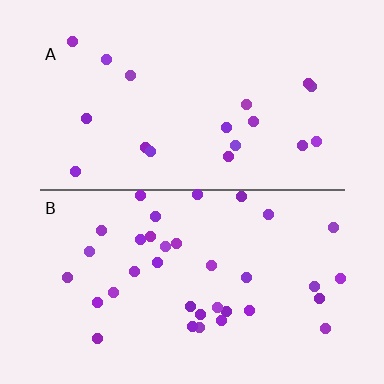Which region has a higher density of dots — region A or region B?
B (the bottom).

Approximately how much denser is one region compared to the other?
Approximately 1.9× — region B over region A.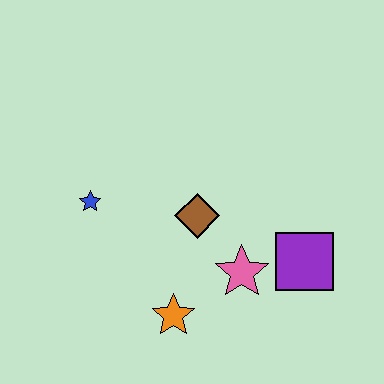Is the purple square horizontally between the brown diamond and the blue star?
No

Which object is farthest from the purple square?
The blue star is farthest from the purple square.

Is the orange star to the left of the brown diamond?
Yes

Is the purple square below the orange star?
No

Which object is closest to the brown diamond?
The pink star is closest to the brown diamond.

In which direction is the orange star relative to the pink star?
The orange star is to the left of the pink star.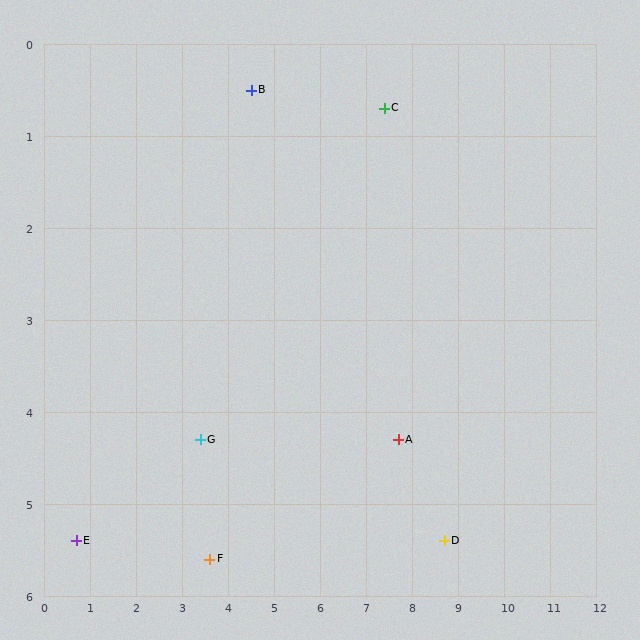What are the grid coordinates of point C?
Point C is at approximately (7.4, 0.7).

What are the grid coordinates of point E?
Point E is at approximately (0.7, 5.4).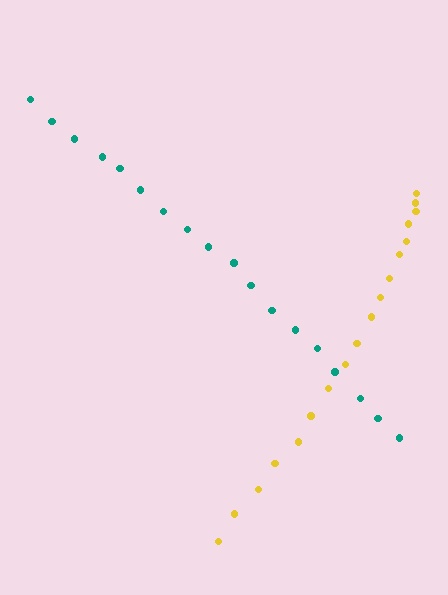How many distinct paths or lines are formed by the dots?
There are 2 distinct paths.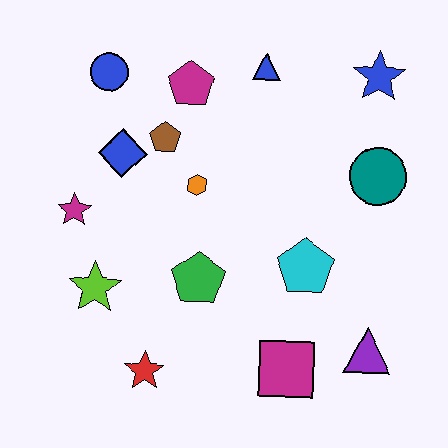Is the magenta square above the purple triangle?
No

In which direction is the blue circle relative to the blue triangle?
The blue circle is to the left of the blue triangle.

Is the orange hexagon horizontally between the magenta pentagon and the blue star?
Yes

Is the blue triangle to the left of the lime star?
No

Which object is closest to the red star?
The lime star is closest to the red star.